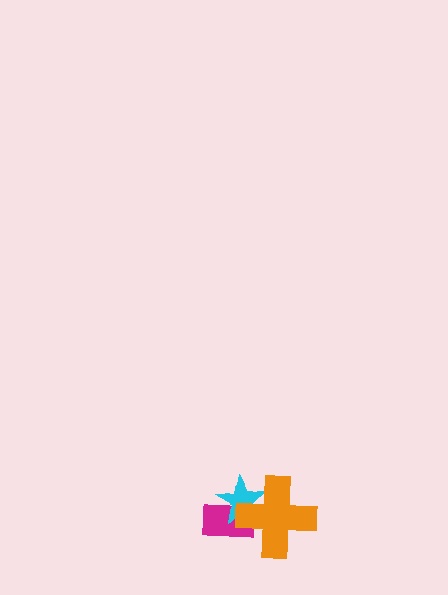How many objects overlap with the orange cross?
2 objects overlap with the orange cross.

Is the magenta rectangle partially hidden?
Yes, it is partially covered by another shape.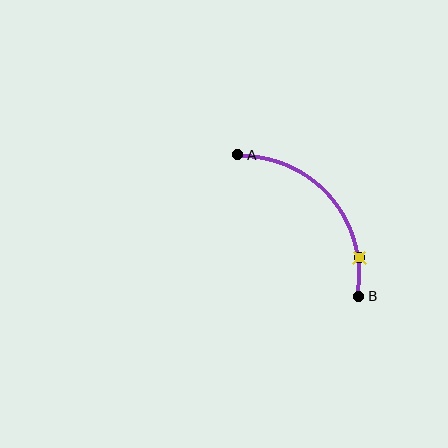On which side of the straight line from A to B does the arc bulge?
The arc bulges above and to the right of the straight line connecting A and B.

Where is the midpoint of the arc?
The arc midpoint is the point on the curve farthest from the straight line joining A and B. It sits above and to the right of that line.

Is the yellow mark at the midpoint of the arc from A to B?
No. The yellow mark lies on the arc but is closer to endpoint B. The arc midpoint would be at the point on the curve equidistant along the arc from both A and B.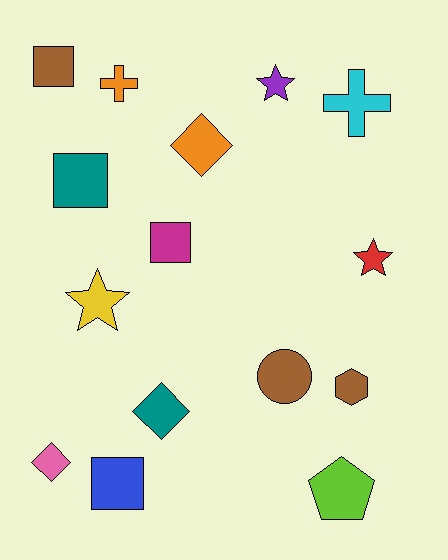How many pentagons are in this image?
There is 1 pentagon.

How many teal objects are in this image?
There are 2 teal objects.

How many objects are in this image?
There are 15 objects.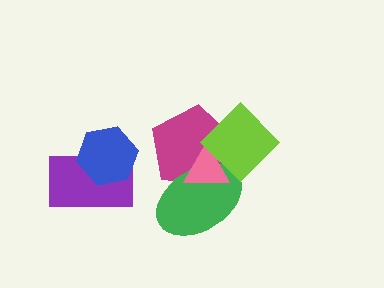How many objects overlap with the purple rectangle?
1 object overlaps with the purple rectangle.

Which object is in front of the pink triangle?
The lime diamond is in front of the pink triangle.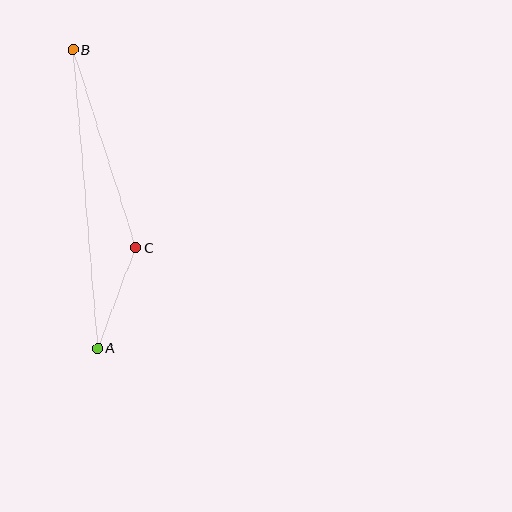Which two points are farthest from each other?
Points A and B are farthest from each other.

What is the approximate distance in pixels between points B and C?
The distance between B and C is approximately 207 pixels.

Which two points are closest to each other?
Points A and C are closest to each other.